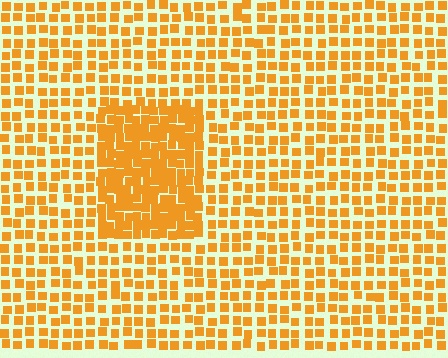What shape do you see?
I see a rectangle.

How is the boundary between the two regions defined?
The boundary is defined by a change in element density (approximately 1.9x ratio). All elements are the same color, size, and shape.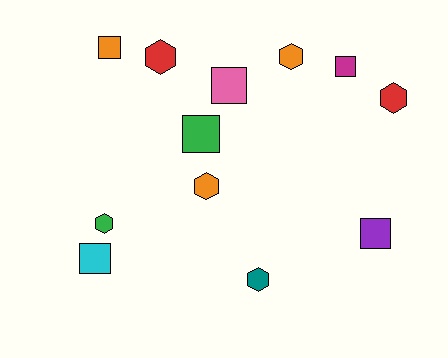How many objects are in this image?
There are 12 objects.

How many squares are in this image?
There are 6 squares.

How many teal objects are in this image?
There is 1 teal object.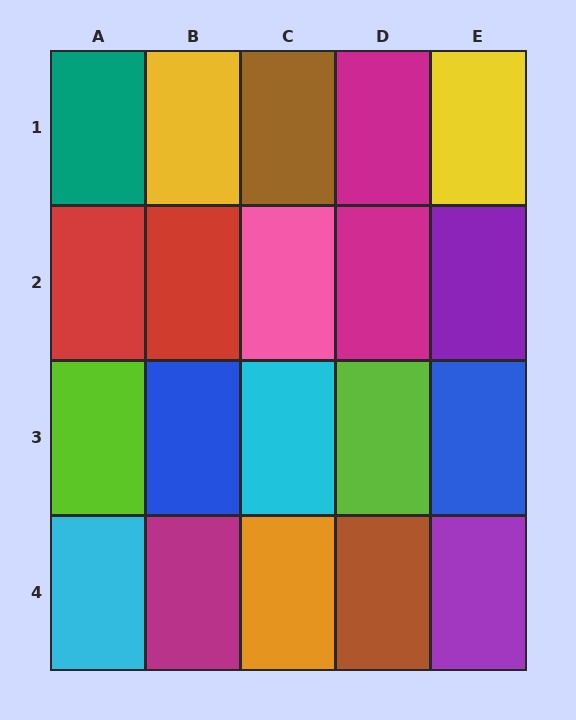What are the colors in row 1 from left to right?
Teal, yellow, brown, magenta, yellow.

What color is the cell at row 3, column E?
Blue.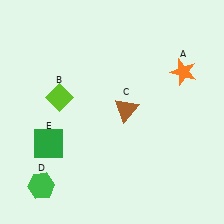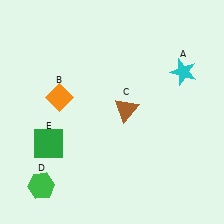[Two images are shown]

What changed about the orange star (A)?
In Image 1, A is orange. In Image 2, it changed to cyan.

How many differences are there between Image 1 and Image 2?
There are 2 differences between the two images.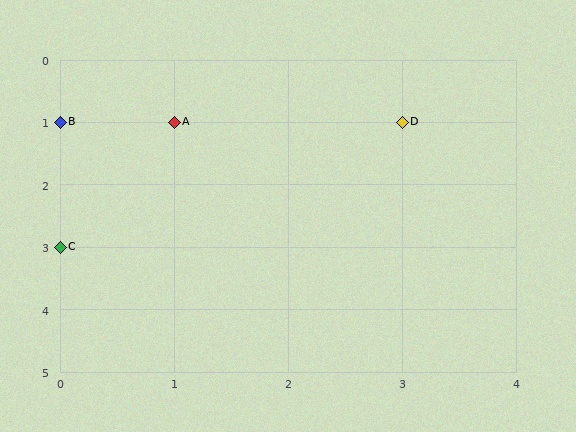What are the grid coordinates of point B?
Point B is at grid coordinates (0, 1).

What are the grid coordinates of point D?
Point D is at grid coordinates (3, 1).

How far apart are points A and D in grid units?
Points A and D are 2 columns apart.